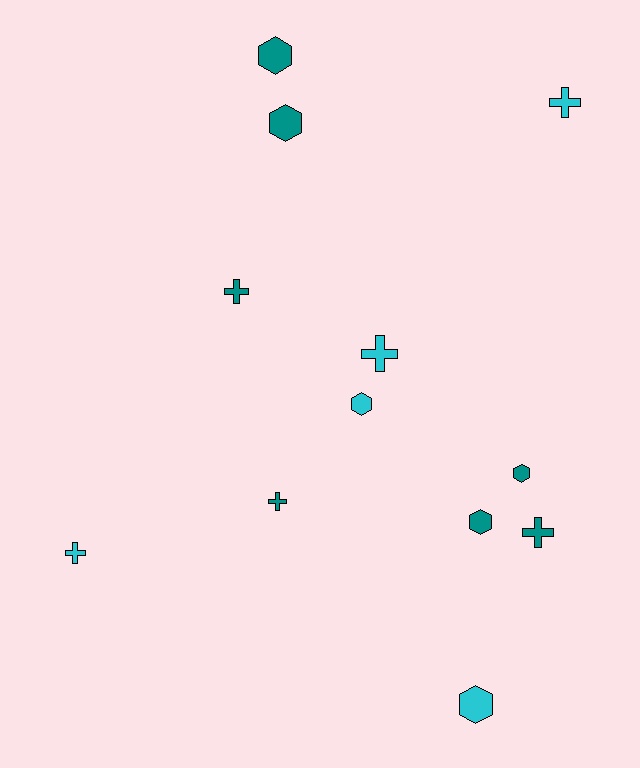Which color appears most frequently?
Teal, with 7 objects.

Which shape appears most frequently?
Cross, with 6 objects.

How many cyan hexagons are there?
There are 2 cyan hexagons.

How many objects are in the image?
There are 12 objects.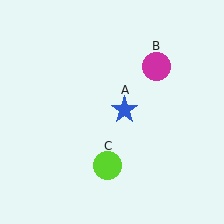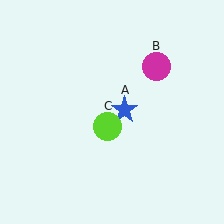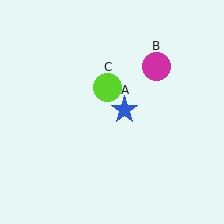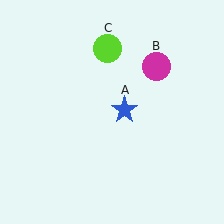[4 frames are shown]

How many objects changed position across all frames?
1 object changed position: lime circle (object C).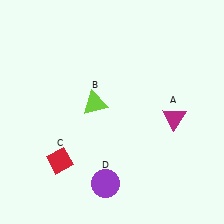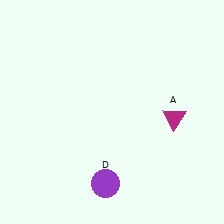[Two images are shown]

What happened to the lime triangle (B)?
The lime triangle (B) was removed in Image 2. It was in the top-left area of Image 1.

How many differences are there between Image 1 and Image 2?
There are 2 differences between the two images.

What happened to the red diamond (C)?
The red diamond (C) was removed in Image 2. It was in the bottom-left area of Image 1.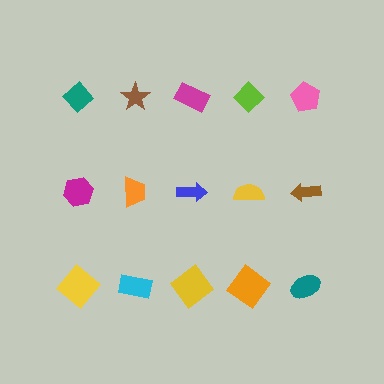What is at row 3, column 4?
An orange diamond.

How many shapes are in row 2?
5 shapes.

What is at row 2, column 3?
A blue arrow.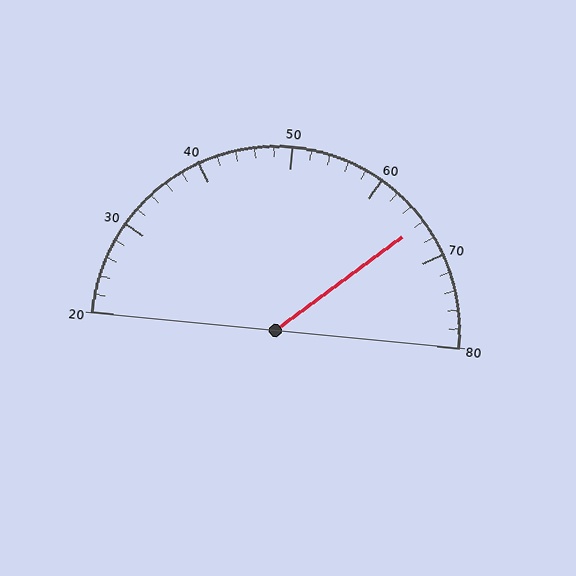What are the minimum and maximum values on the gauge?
The gauge ranges from 20 to 80.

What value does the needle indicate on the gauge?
The needle indicates approximately 66.